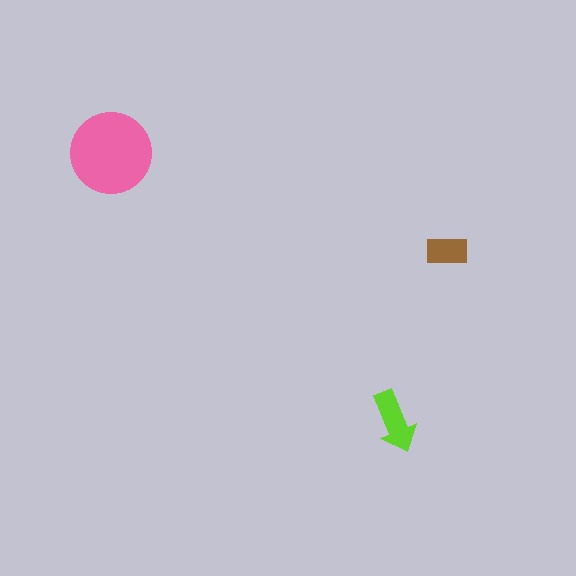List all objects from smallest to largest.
The brown rectangle, the lime arrow, the pink circle.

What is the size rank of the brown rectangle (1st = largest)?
3rd.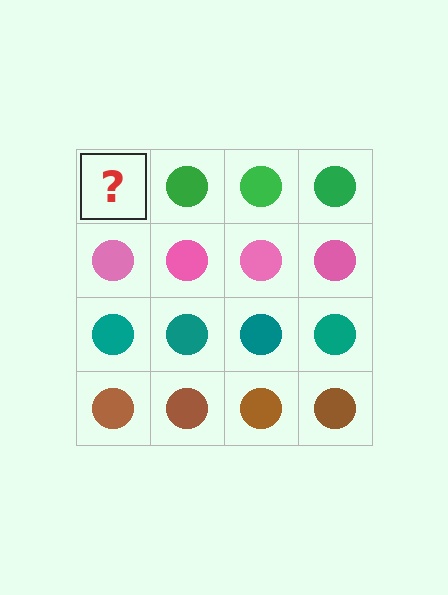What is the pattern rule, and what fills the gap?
The rule is that each row has a consistent color. The gap should be filled with a green circle.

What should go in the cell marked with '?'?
The missing cell should contain a green circle.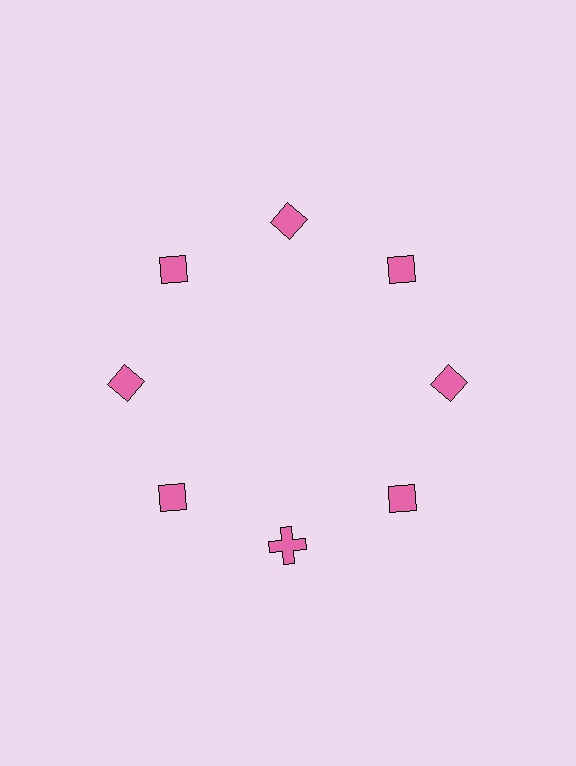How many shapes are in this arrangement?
There are 8 shapes arranged in a ring pattern.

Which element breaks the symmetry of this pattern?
The pink cross at roughly the 6 o'clock position breaks the symmetry. All other shapes are pink diamonds.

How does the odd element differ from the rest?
It has a different shape: cross instead of diamond.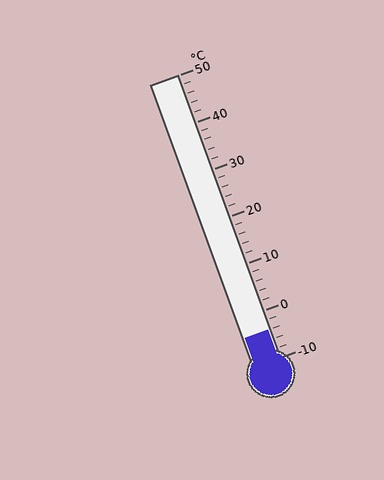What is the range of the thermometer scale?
The thermometer scale ranges from -10°C to 50°C.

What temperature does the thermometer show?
The thermometer shows approximately -4°C.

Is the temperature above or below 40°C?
The temperature is below 40°C.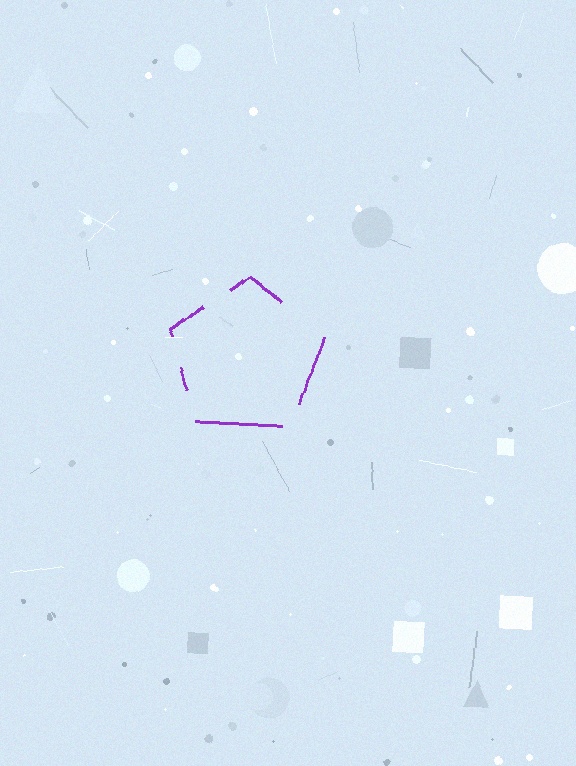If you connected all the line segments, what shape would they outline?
They would outline a pentagon.